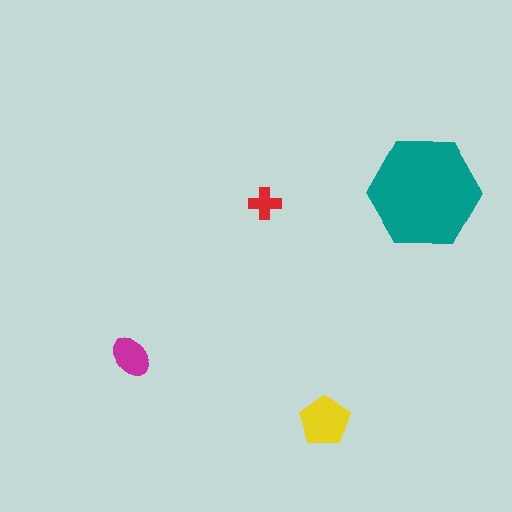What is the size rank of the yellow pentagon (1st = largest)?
2nd.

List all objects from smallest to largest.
The red cross, the magenta ellipse, the yellow pentagon, the teal hexagon.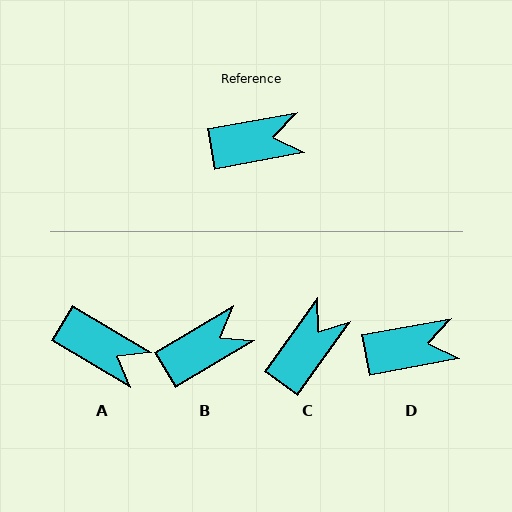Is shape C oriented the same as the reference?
No, it is off by about 44 degrees.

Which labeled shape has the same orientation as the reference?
D.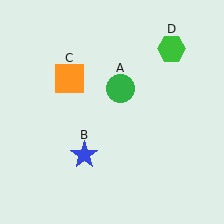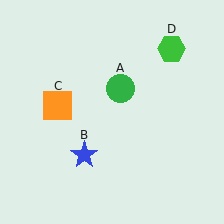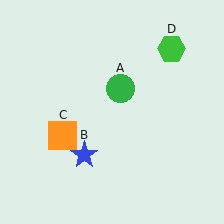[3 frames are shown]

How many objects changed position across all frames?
1 object changed position: orange square (object C).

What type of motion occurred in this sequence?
The orange square (object C) rotated counterclockwise around the center of the scene.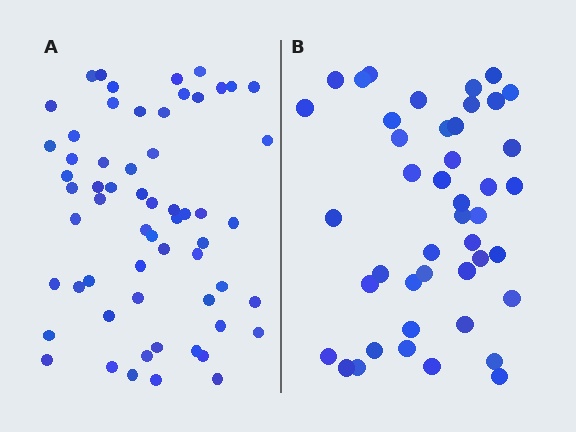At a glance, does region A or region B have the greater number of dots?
Region A (the left region) has more dots.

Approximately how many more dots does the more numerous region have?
Region A has approximately 15 more dots than region B.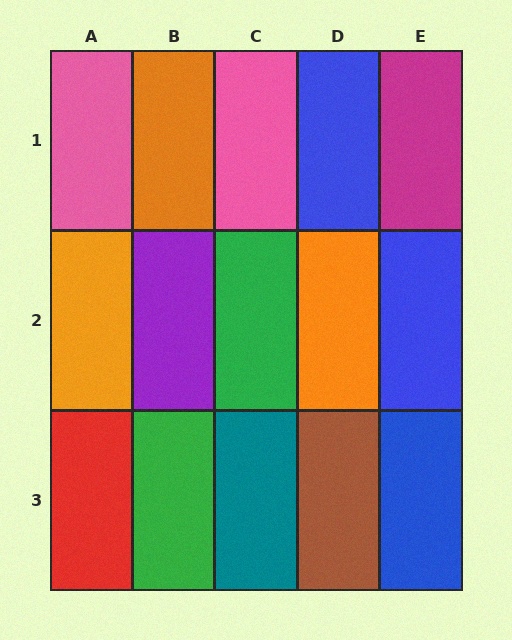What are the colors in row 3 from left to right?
Red, green, teal, brown, blue.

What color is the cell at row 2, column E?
Blue.